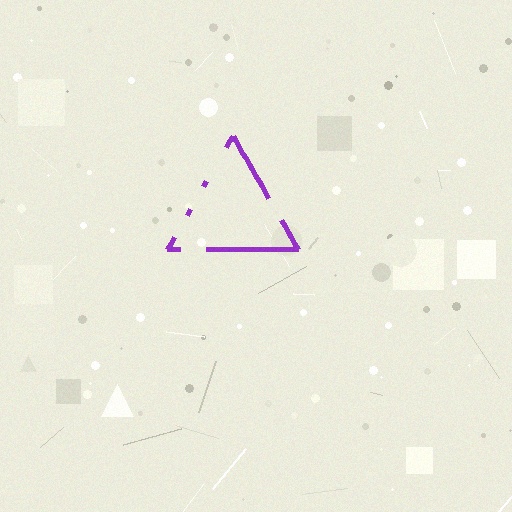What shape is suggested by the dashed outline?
The dashed outline suggests a triangle.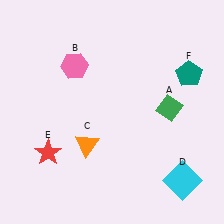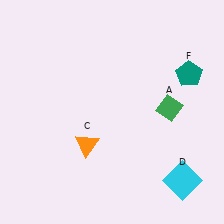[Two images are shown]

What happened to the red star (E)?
The red star (E) was removed in Image 2. It was in the bottom-left area of Image 1.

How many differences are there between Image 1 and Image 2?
There are 2 differences between the two images.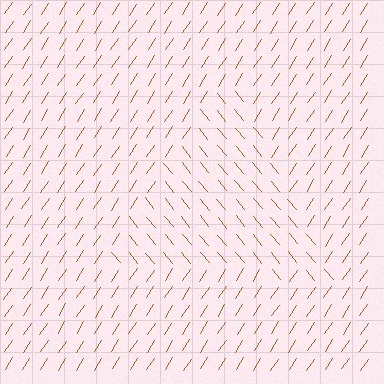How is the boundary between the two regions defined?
The boundary is defined purely by a change in line orientation (approximately 72 degrees difference). All lines are the same color and thickness.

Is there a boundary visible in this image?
Yes, there is a texture boundary formed by a change in line orientation.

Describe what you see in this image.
The image is filled with small brown line segments. A triangle region in the image has lines oriented differently from the surrounding lines, creating a visible texture boundary.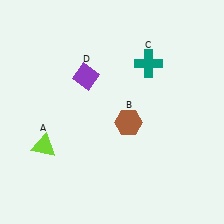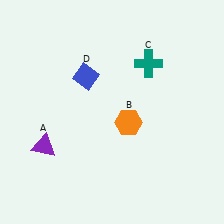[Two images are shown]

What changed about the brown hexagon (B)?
In Image 1, B is brown. In Image 2, it changed to orange.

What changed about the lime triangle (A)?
In Image 1, A is lime. In Image 2, it changed to purple.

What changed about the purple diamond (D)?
In Image 1, D is purple. In Image 2, it changed to blue.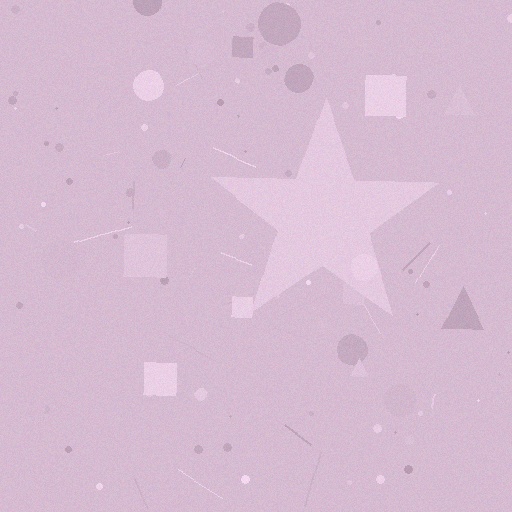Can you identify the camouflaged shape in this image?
The camouflaged shape is a star.